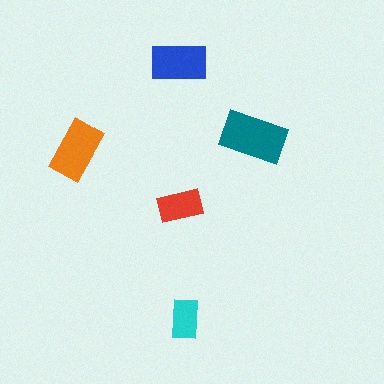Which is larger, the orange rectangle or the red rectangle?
The orange one.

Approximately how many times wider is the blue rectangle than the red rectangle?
About 1.5 times wider.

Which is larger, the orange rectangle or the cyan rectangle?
The orange one.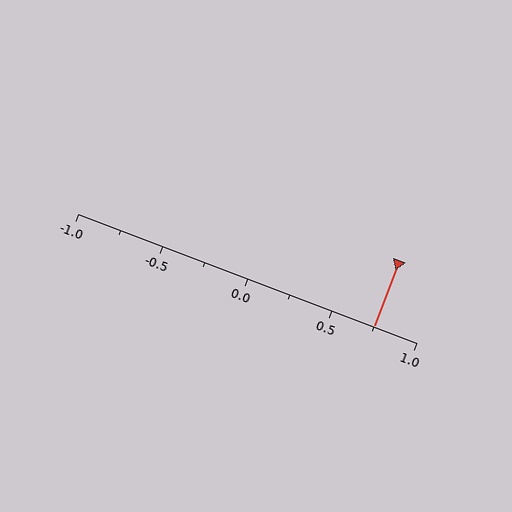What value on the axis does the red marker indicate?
The marker indicates approximately 0.75.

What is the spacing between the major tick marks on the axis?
The major ticks are spaced 0.5 apart.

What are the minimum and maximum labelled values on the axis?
The axis runs from -1.0 to 1.0.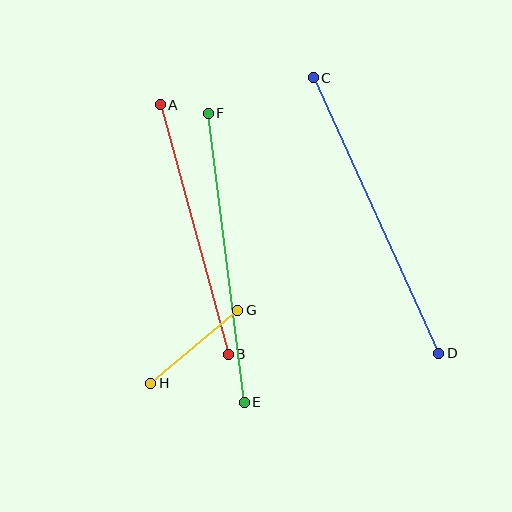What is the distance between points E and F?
The distance is approximately 291 pixels.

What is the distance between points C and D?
The distance is approximately 302 pixels.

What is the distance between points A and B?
The distance is approximately 259 pixels.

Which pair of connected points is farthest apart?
Points C and D are farthest apart.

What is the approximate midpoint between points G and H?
The midpoint is at approximately (194, 347) pixels.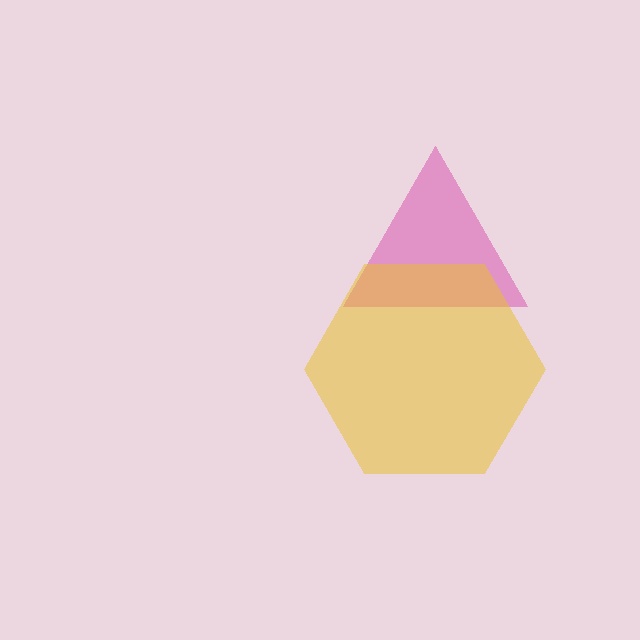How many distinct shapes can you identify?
There are 2 distinct shapes: a magenta triangle, a yellow hexagon.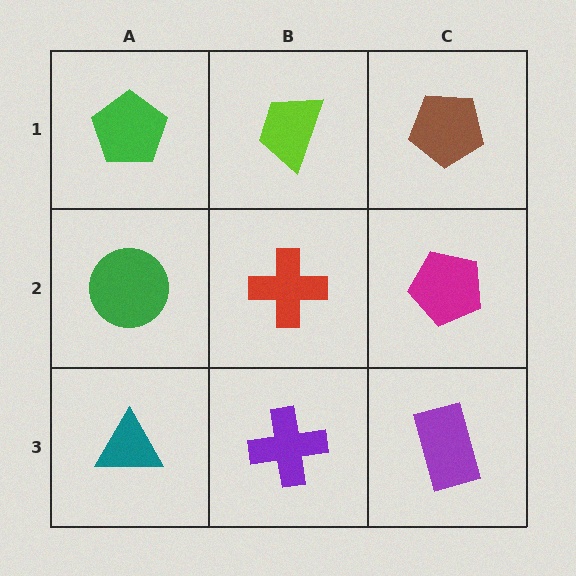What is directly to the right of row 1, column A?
A lime trapezoid.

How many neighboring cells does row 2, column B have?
4.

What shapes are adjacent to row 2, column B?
A lime trapezoid (row 1, column B), a purple cross (row 3, column B), a green circle (row 2, column A), a magenta pentagon (row 2, column C).